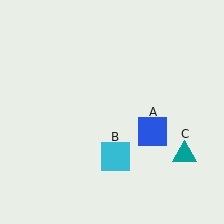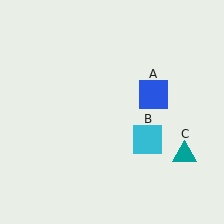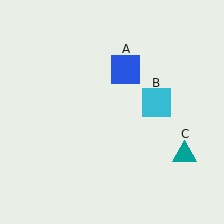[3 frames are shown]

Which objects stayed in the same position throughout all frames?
Teal triangle (object C) remained stationary.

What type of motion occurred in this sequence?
The blue square (object A), cyan square (object B) rotated counterclockwise around the center of the scene.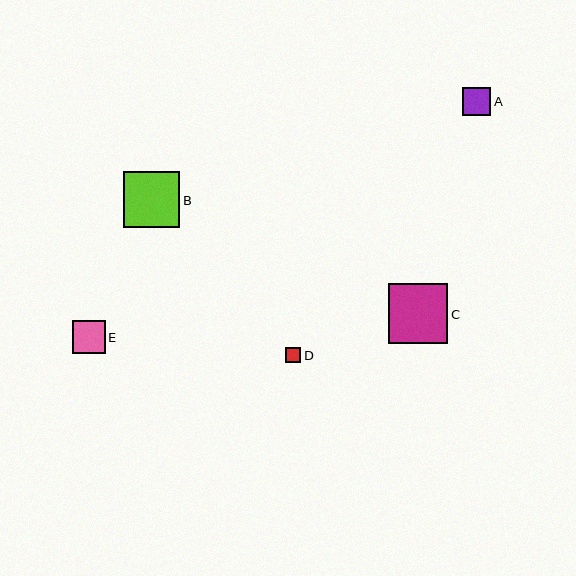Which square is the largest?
Square C is the largest with a size of approximately 59 pixels.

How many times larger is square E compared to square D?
Square E is approximately 2.2 times the size of square D.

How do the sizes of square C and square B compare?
Square C and square B are approximately the same size.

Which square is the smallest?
Square D is the smallest with a size of approximately 15 pixels.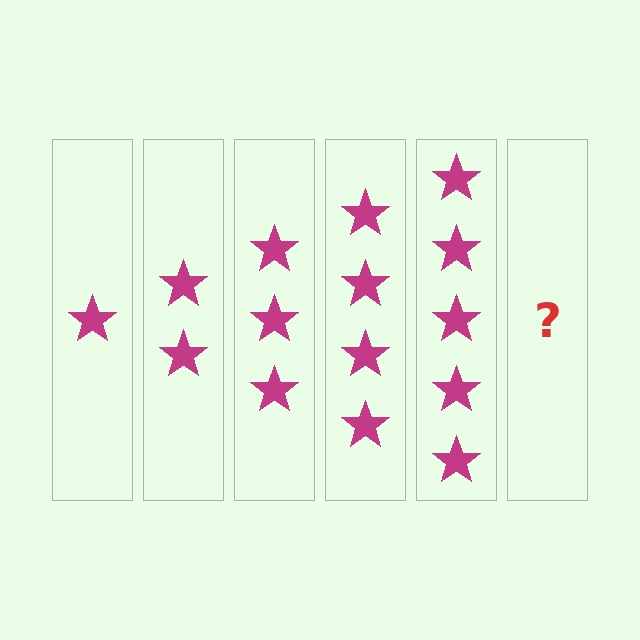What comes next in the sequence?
The next element should be 6 stars.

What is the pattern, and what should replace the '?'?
The pattern is that each step adds one more star. The '?' should be 6 stars.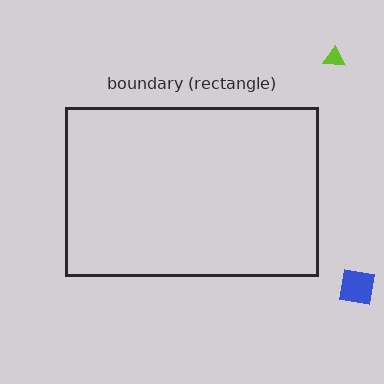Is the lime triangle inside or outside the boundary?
Outside.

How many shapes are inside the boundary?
0 inside, 2 outside.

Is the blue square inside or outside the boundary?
Outside.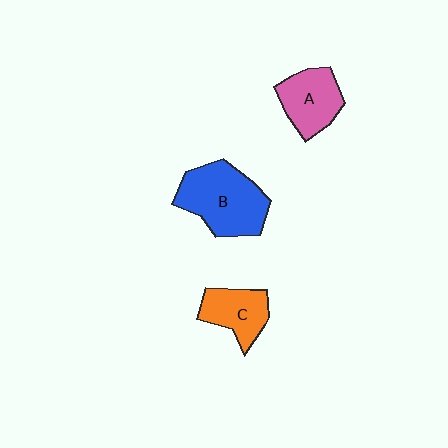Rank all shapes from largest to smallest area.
From largest to smallest: B (blue), A (pink), C (orange).